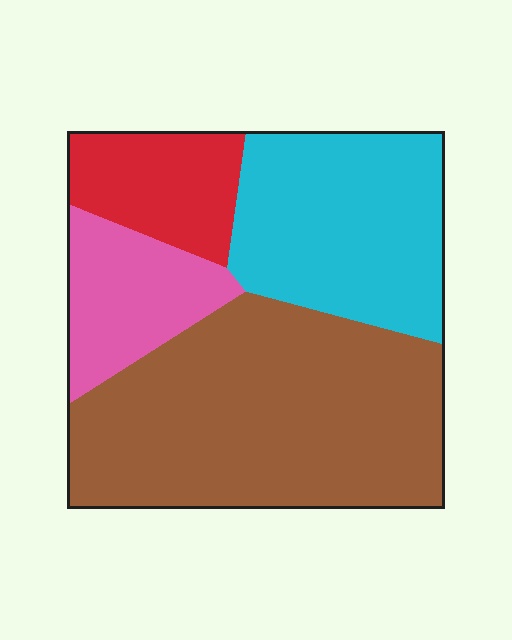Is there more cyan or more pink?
Cyan.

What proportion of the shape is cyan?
Cyan covers 27% of the shape.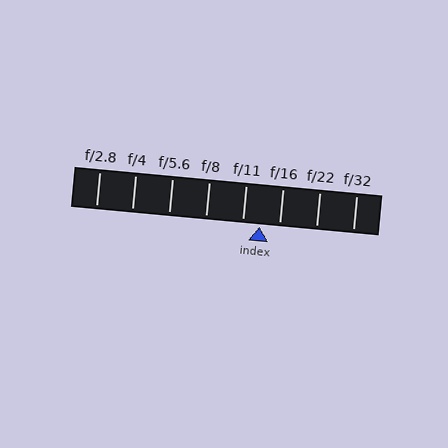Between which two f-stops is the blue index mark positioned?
The index mark is between f/11 and f/16.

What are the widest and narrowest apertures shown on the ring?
The widest aperture shown is f/2.8 and the narrowest is f/32.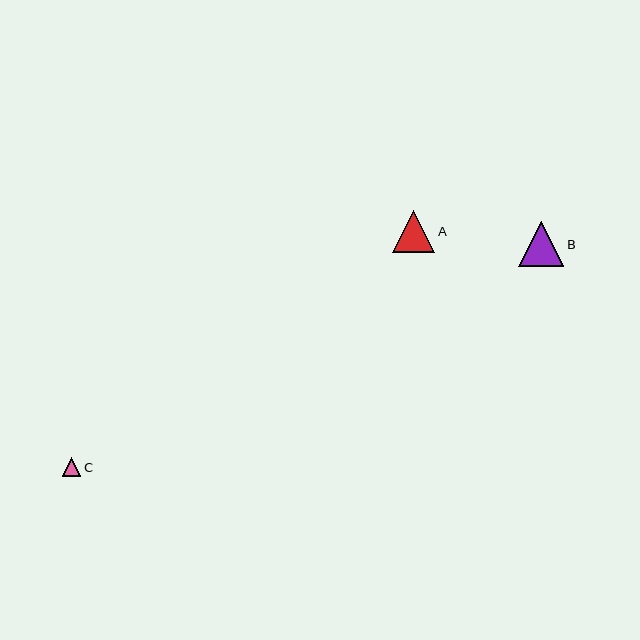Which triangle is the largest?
Triangle B is the largest with a size of approximately 45 pixels.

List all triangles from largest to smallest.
From largest to smallest: B, A, C.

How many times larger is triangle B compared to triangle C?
Triangle B is approximately 2.5 times the size of triangle C.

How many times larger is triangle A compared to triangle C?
Triangle A is approximately 2.3 times the size of triangle C.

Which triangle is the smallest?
Triangle C is the smallest with a size of approximately 18 pixels.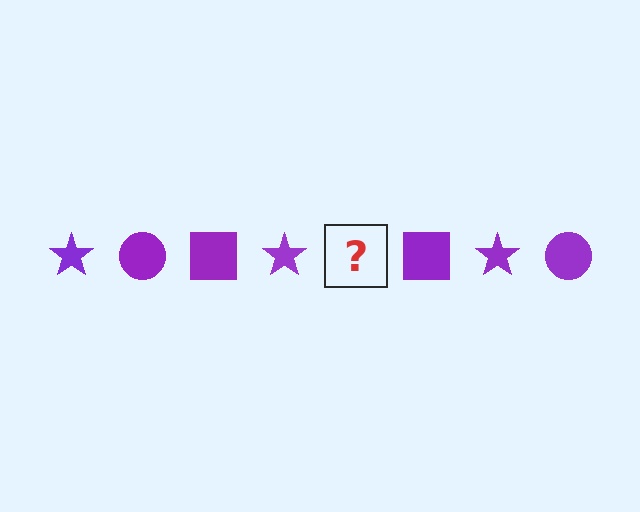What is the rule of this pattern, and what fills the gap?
The rule is that the pattern cycles through star, circle, square shapes in purple. The gap should be filled with a purple circle.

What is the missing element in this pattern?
The missing element is a purple circle.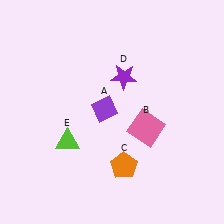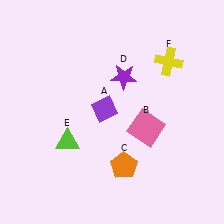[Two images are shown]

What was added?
A yellow cross (F) was added in Image 2.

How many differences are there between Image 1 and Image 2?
There is 1 difference between the two images.